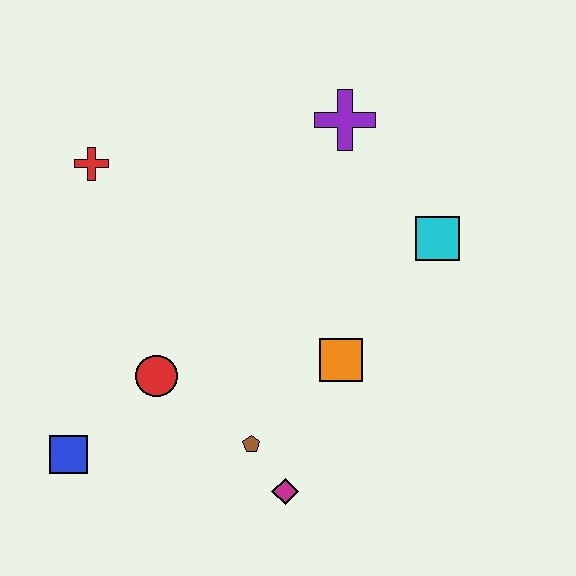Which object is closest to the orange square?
The brown pentagon is closest to the orange square.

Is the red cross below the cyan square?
No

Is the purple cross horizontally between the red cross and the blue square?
No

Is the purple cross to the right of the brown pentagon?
Yes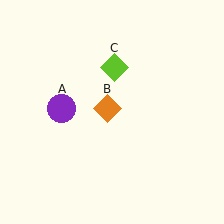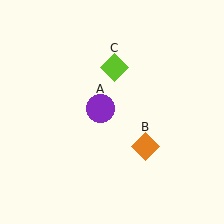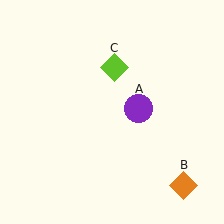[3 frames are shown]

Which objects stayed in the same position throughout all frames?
Lime diamond (object C) remained stationary.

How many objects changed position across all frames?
2 objects changed position: purple circle (object A), orange diamond (object B).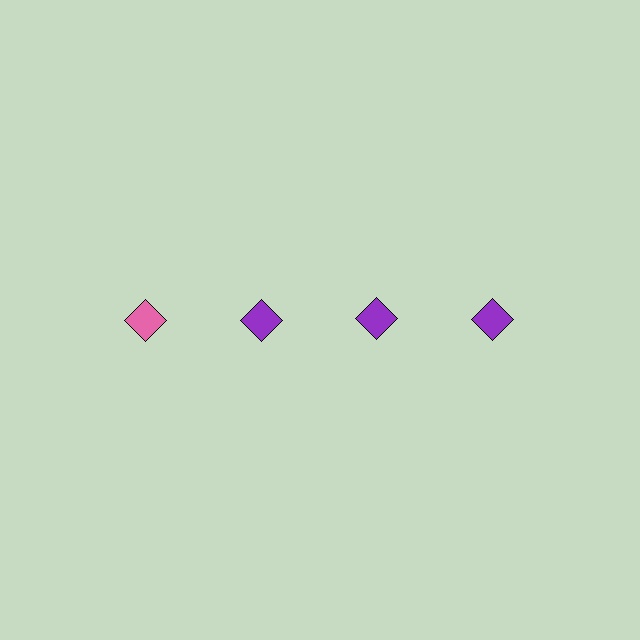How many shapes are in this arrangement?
There are 4 shapes arranged in a grid pattern.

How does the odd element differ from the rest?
It has a different color: pink instead of purple.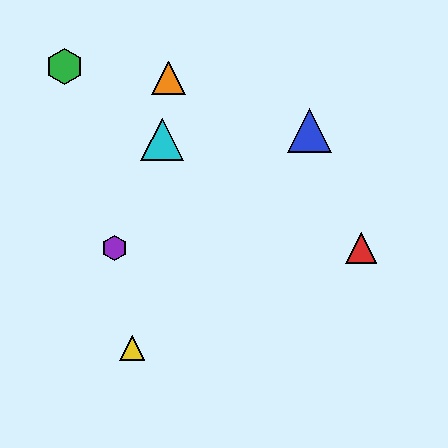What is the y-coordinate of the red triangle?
The red triangle is at y≈248.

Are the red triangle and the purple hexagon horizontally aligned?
Yes, both are at y≈248.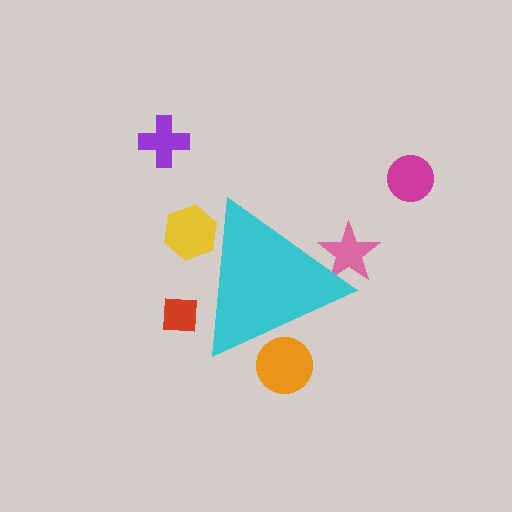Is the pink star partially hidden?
Yes, the pink star is partially hidden behind the cyan triangle.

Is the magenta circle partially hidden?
No, the magenta circle is fully visible.